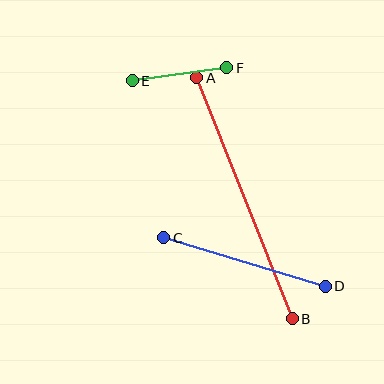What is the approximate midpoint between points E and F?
The midpoint is at approximately (180, 74) pixels.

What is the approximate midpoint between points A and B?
The midpoint is at approximately (245, 198) pixels.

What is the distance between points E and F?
The distance is approximately 96 pixels.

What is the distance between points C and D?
The distance is approximately 169 pixels.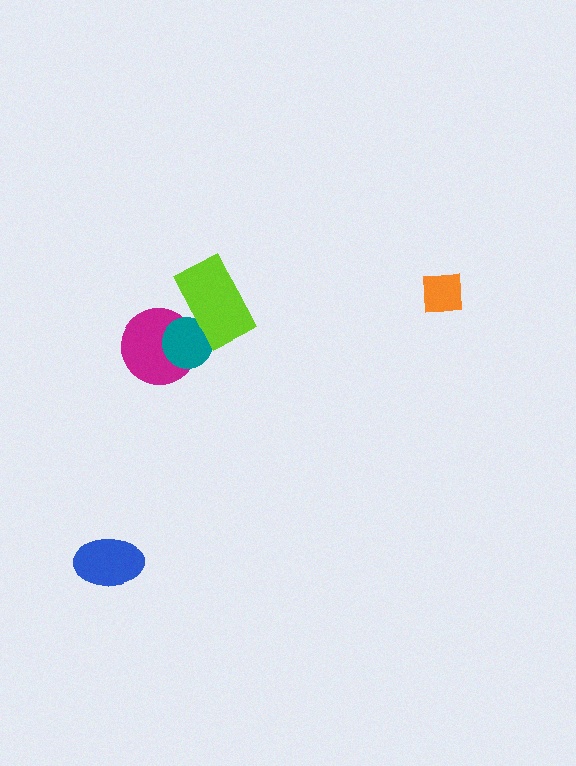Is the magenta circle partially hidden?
Yes, it is partially covered by another shape.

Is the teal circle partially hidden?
Yes, it is partially covered by another shape.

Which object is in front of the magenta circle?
The teal circle is in front of the magenta circle.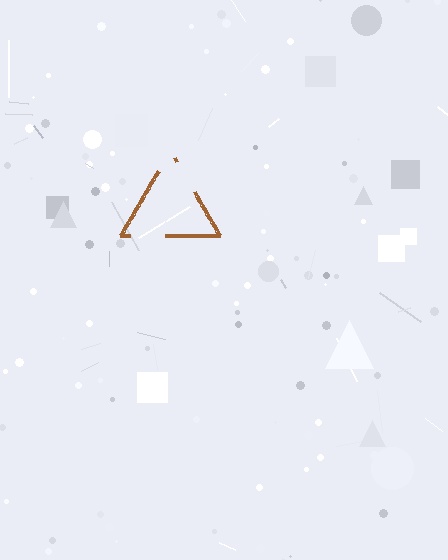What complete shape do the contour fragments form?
The contour fragments form a triangle.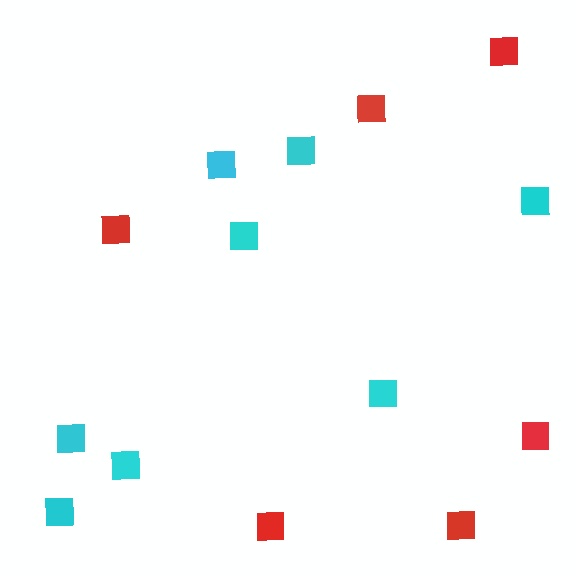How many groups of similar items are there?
There are 2 groups: one group of red squares (6) and one group of cyan squares (8).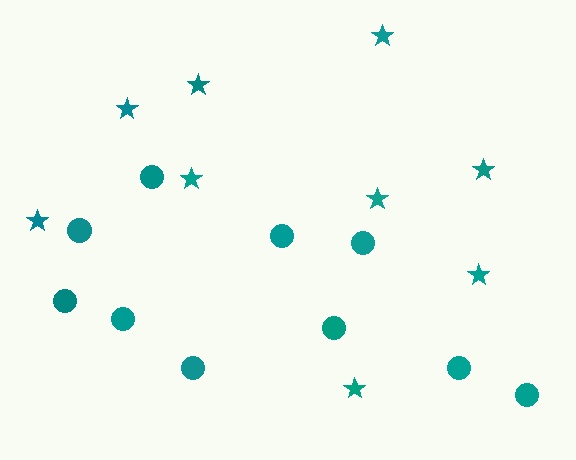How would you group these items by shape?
There are 2 groups: one group of circles (10) and one group of stars (9).